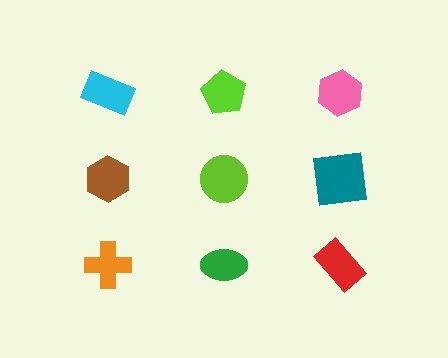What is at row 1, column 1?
A cyan rectangle.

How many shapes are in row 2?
3 shapes.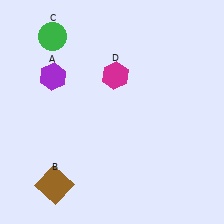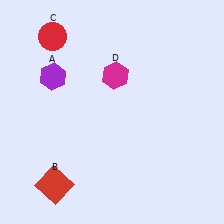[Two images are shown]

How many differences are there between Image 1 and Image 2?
There are 2 differences between the two images.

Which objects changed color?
B changed from brown to red. C changed from green to red.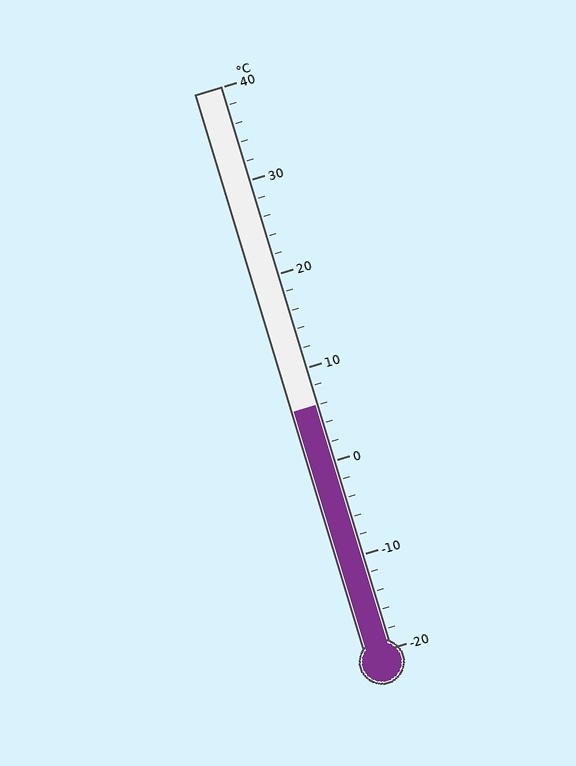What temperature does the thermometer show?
The thermometer shows approximately 6°C.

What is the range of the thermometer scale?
The thermometer scale ranges from -20°C to 40°C.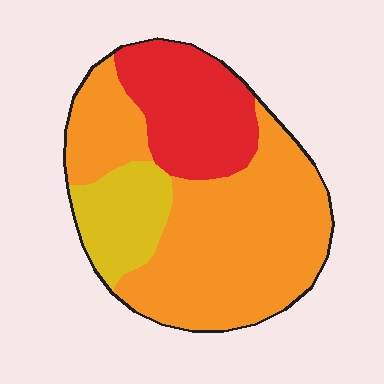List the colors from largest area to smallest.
From largest to smallest: orange, red, yellow.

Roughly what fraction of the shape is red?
Red takes up less than a quarter of the shape.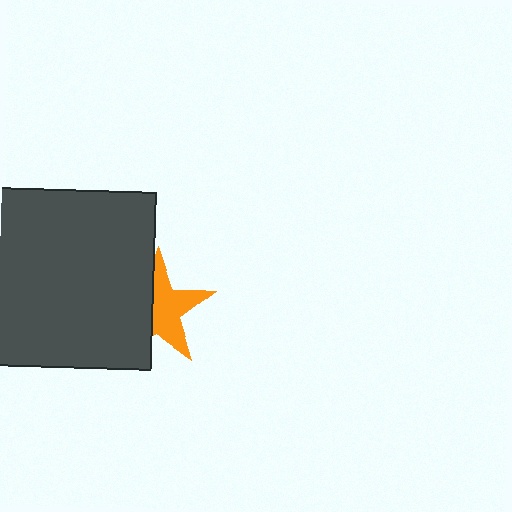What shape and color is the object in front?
The object in front is a dark gray rectangle.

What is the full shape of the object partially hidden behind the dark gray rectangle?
The partially hidden object is an orange star.